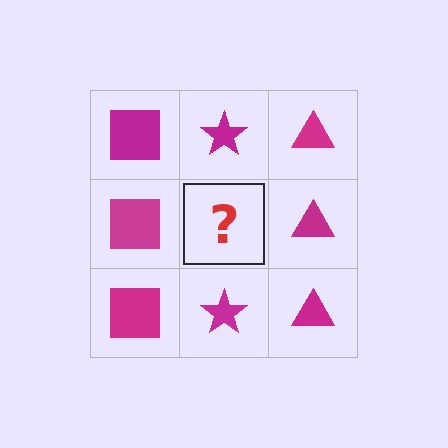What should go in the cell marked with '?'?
The missing cell should contain a magenta star.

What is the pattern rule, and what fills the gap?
The rule is that each column has a consistent shape. The gap should be filled with a magenta star.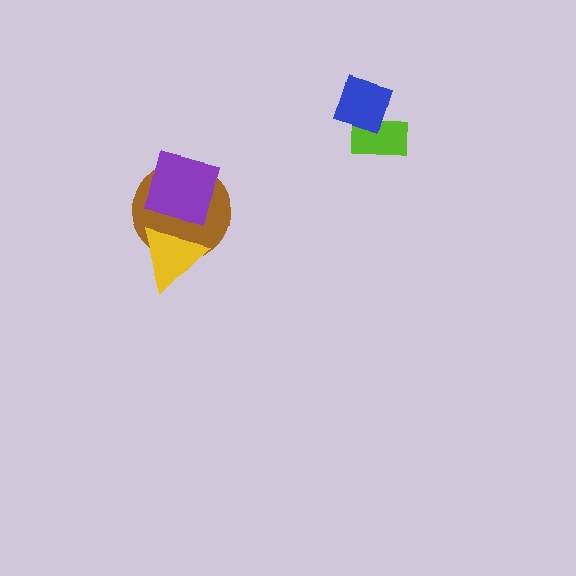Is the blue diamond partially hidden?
No, no other shape covers it.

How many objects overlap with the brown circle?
2 objects overlap with the brown circle.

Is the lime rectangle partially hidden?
Yes, it is partially covered by another shape.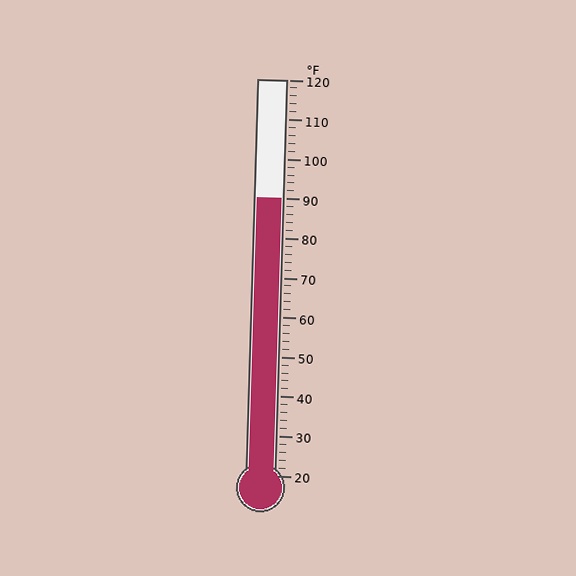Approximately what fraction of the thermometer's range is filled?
The thermometer is filled to approximately 70% of its range.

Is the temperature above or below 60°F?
The temperature is above 60°F.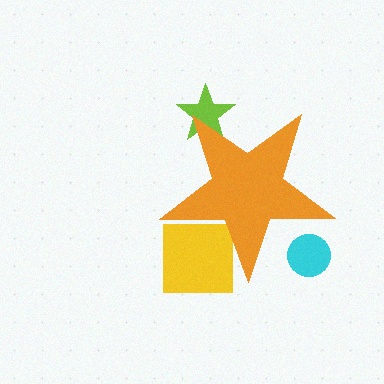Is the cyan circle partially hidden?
Yes, the cyan circle is partially hidden behind the orange star.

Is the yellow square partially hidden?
Yes, the yellow square is partially hidden behind the orange star.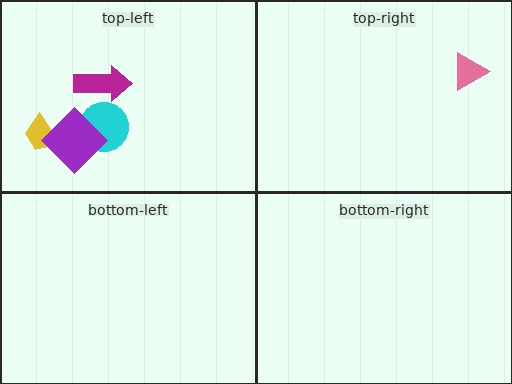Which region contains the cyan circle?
The top-left region.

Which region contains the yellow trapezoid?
The top-left region.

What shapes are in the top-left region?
The magenta arrow, the cyan circle, the yellow trapezoid, the purple diamond.